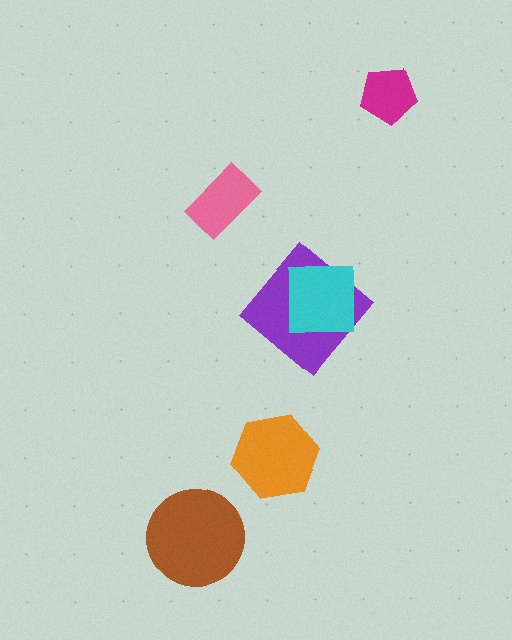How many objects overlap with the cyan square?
1 object overlaps with the cyan square.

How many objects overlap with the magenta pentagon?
0 objects overlap with the magenta pentagon.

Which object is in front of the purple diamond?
The cyan square is in front of the purple diamond.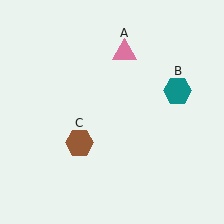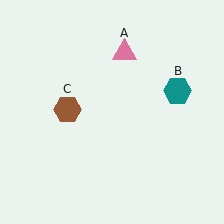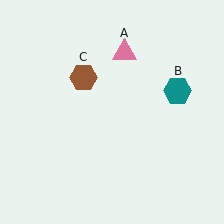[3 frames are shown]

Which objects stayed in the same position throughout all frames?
Pink triangle (object A) and teal hexagon (object B) remained stationary.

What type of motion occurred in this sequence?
The brown hexagon (object C) rotated clockwise around the center of the scene.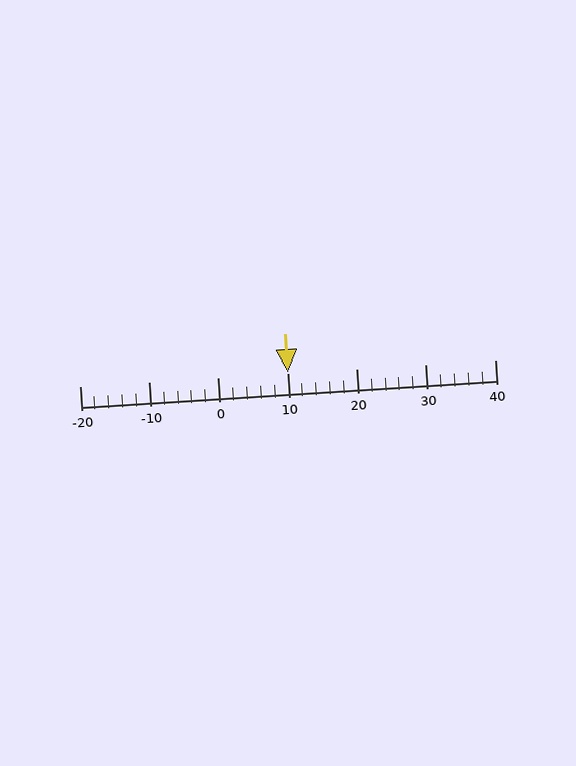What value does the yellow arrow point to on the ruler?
The yellow arrow points to approximately 10.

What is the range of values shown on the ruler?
The ruler shows values from -20 to 40.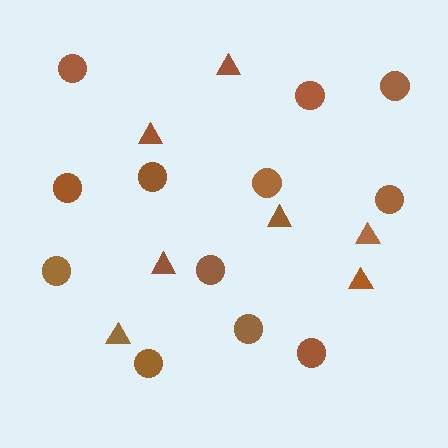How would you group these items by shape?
There are 2 groups: one group of circles (12) and one group of triangles (7).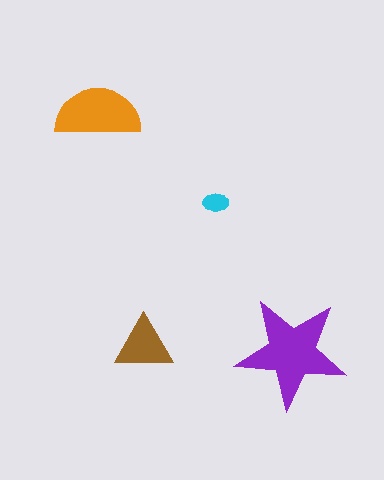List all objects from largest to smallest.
The purple star, the orange semicircle, the brown triangle, the cyan ellipse.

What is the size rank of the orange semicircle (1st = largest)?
2nd.